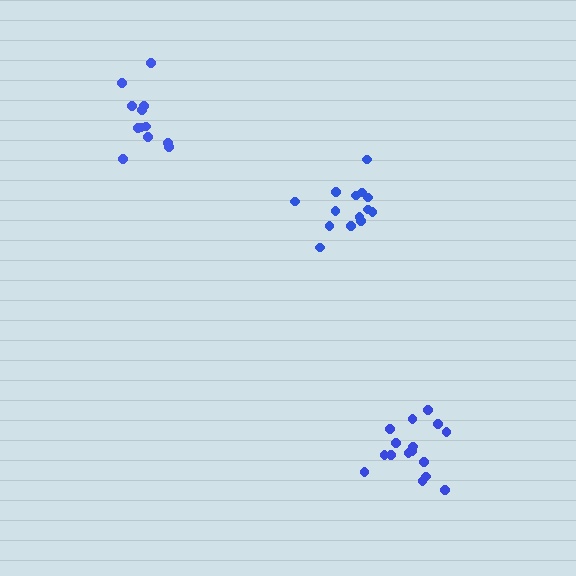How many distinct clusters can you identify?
There are 3 distinct clusters.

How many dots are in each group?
Group 1: 12 dots, Group 2: 16 dots, Group 3: 14 dots (42 total).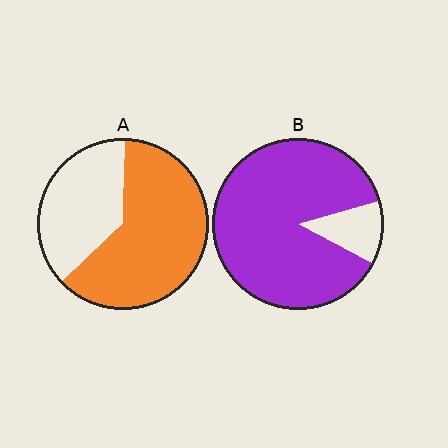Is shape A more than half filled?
Yes.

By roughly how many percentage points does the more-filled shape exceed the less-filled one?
By roughly 25 percentage points (B over A).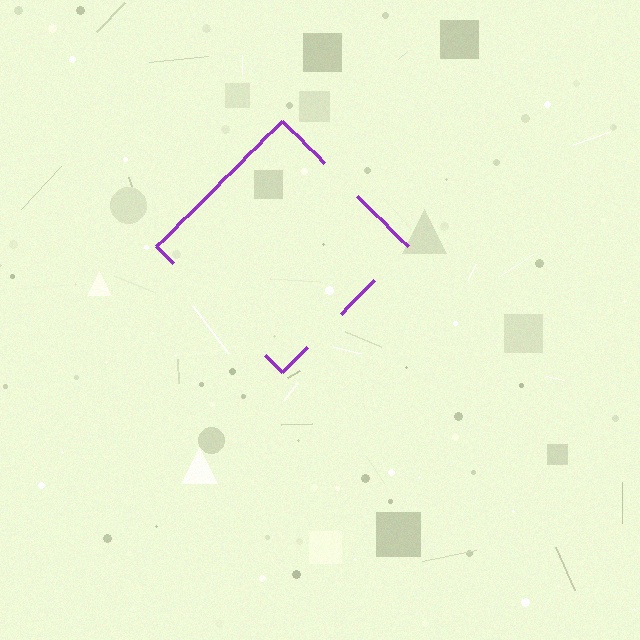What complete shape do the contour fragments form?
The contour fragments form a diamond.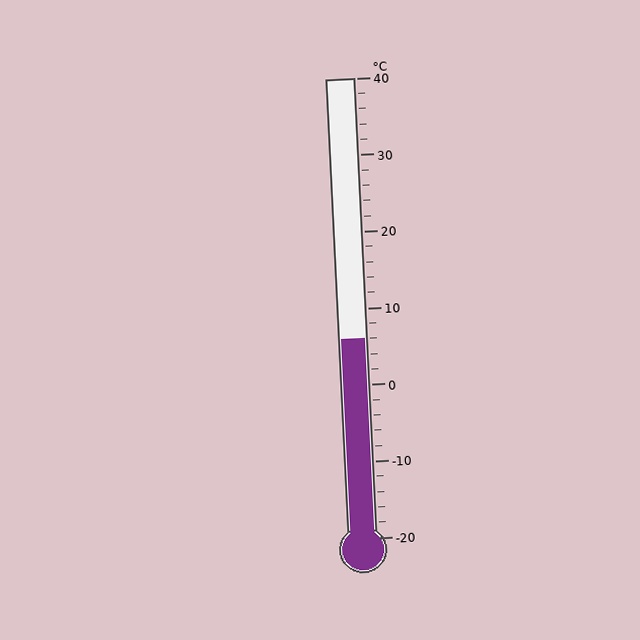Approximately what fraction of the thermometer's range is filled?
The thermometer is filled to approximately 45% of its range.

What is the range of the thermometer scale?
The thermometer scale ranges from -20°C to 40°C.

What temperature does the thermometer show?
The thermometer shows approximately 6°C.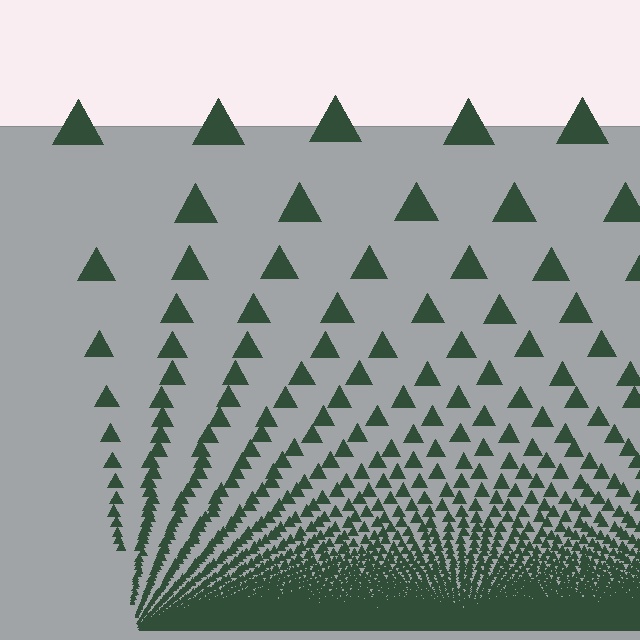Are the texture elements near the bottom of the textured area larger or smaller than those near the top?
Smaller. The gradient is inverted — elements near the bottom are smaller and denser.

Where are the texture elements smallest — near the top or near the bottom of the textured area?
Near the bottom.